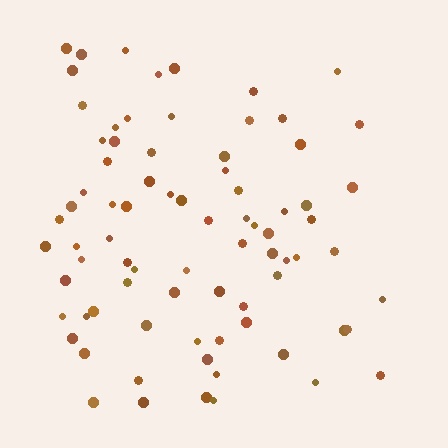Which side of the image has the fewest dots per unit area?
The right.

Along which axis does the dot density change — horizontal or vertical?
Horizontal.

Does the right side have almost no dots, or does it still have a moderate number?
Still a moderate number, just noticeably fewer than the left.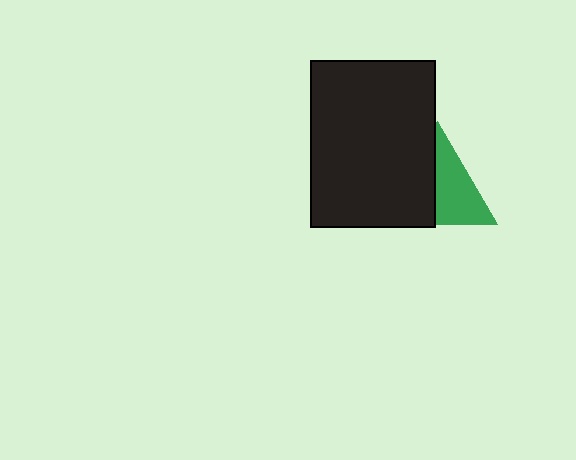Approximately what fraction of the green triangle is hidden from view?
Roughly 46% of the green triangle is hidden behind the black rectangle.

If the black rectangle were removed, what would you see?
You would see the complete green triangle.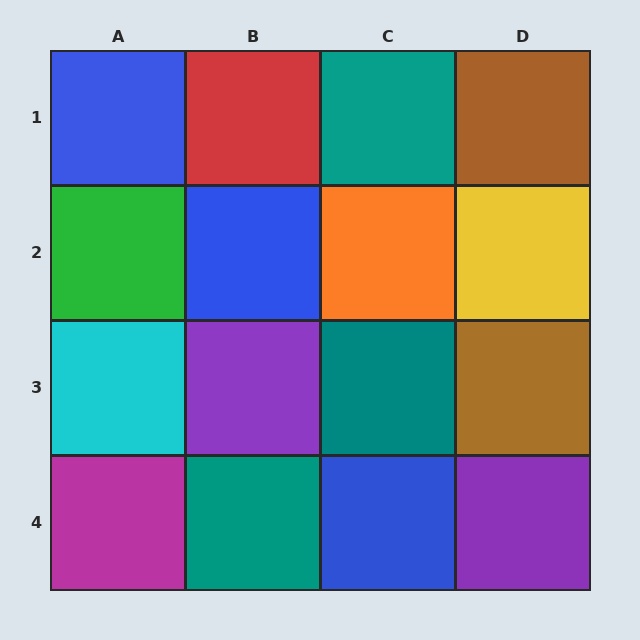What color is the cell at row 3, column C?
Teal.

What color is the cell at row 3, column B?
Purple.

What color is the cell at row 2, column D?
Yellow.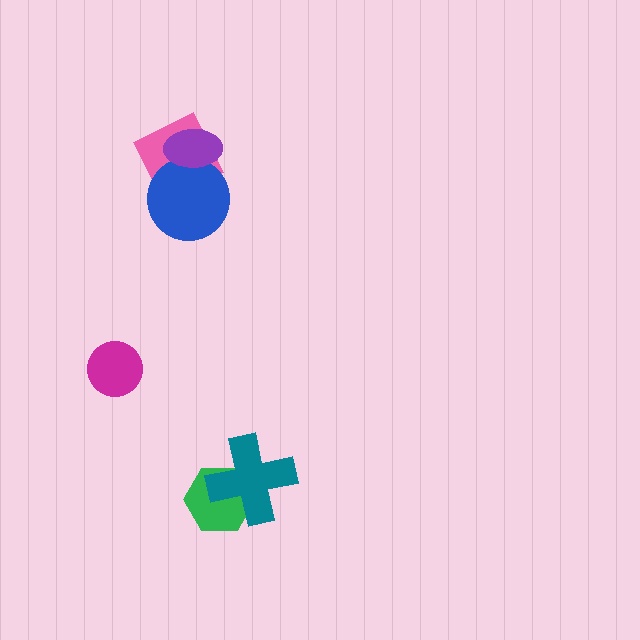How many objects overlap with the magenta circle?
0 objects overlap with the magenta circle.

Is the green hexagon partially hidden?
Yes, it is partially covered by another shape.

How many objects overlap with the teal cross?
1 object overlaps with the teal cross.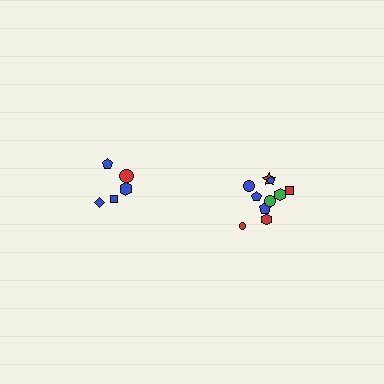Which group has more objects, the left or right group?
The right group.